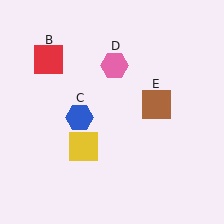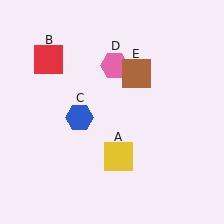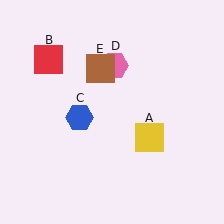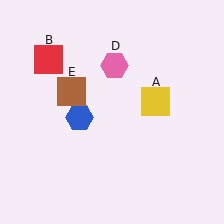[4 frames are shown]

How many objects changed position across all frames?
2 objects changed position: yellow square (object A), brown square (object E).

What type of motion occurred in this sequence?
The yellow square (object A), brown square (object E) rotated counterclockwise around the center of the scene.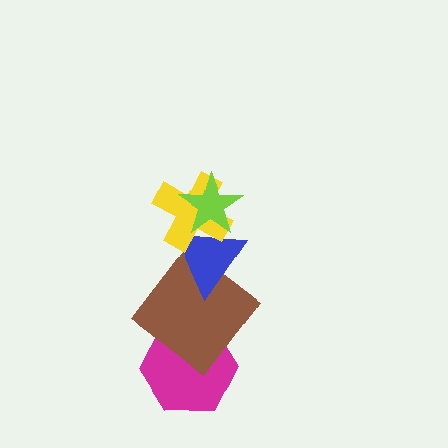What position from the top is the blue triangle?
The blue triangle is 3rd from the top.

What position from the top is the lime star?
The lime star is 1st from the top.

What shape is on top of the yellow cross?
The lime star is on top of the yellow cross.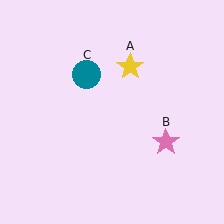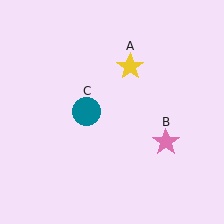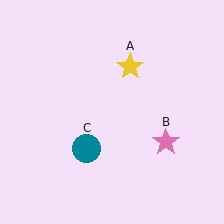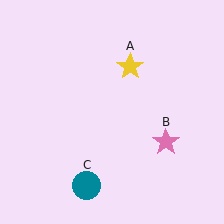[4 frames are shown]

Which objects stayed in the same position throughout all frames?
Yellow star (object A) and pink star (object B) remained stationary.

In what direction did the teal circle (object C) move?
The teal circle (object C) moved down.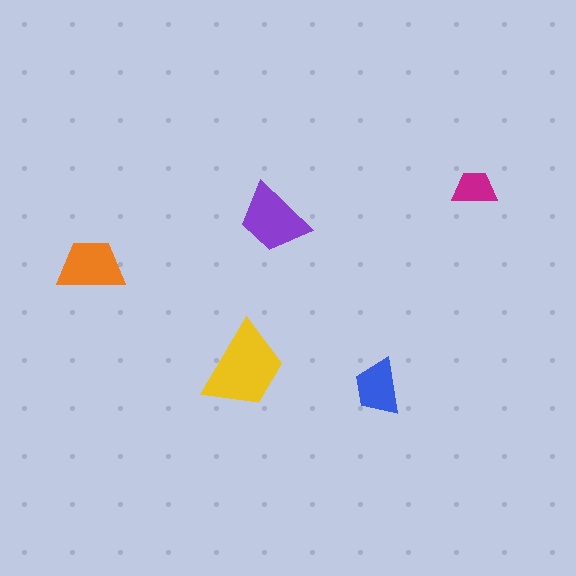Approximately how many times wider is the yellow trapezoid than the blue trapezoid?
About 1.5 times wider.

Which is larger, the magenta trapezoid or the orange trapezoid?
The orange one.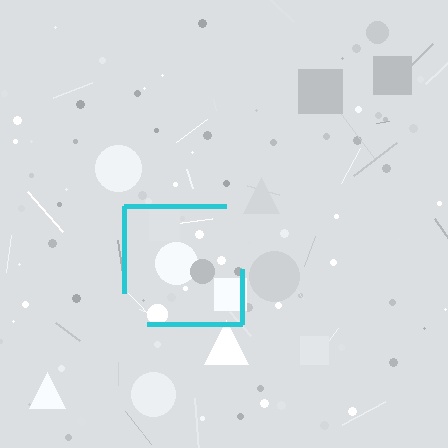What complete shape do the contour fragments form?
The contour fragments form a square.